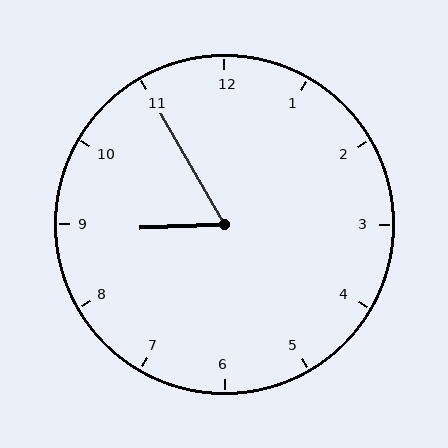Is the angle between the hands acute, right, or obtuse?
It is acute.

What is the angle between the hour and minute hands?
Approximately 62 degrees.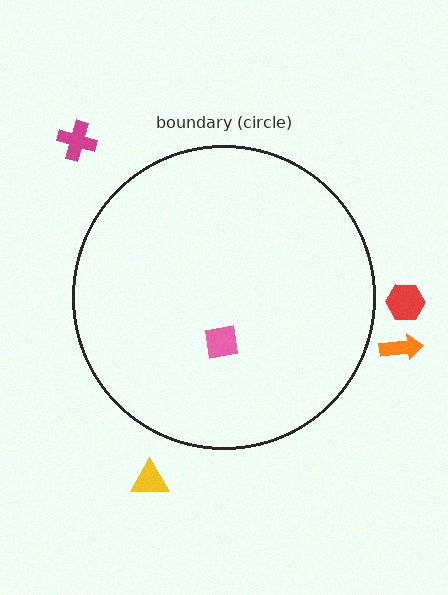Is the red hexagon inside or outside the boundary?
Outside.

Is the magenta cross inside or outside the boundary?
Outside.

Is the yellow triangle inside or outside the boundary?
Outside.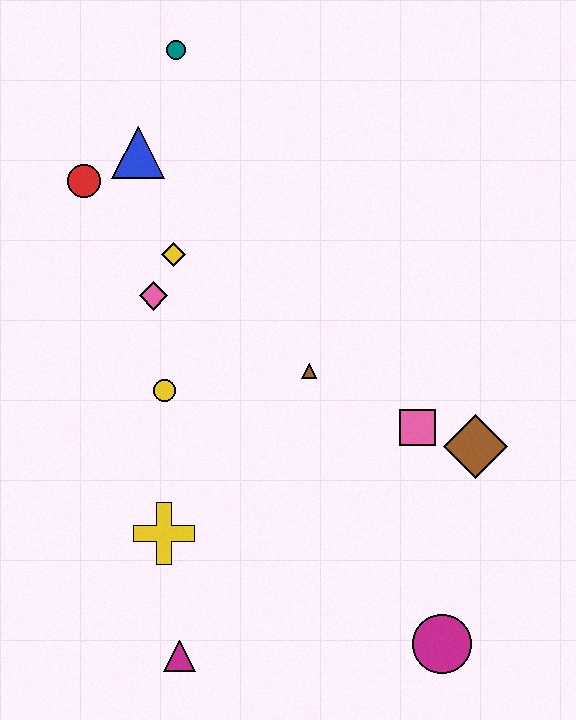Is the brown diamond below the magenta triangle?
No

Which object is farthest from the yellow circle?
The magenta circle is farthest from the yellow circle.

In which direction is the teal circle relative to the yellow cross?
The teal circle is above the yellow cross.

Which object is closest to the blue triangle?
The red circle is closest to the blue triangle.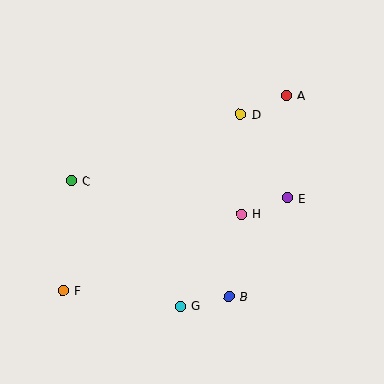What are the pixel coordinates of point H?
Point H is at (242, 214).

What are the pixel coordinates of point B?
Point B is at (229, 296).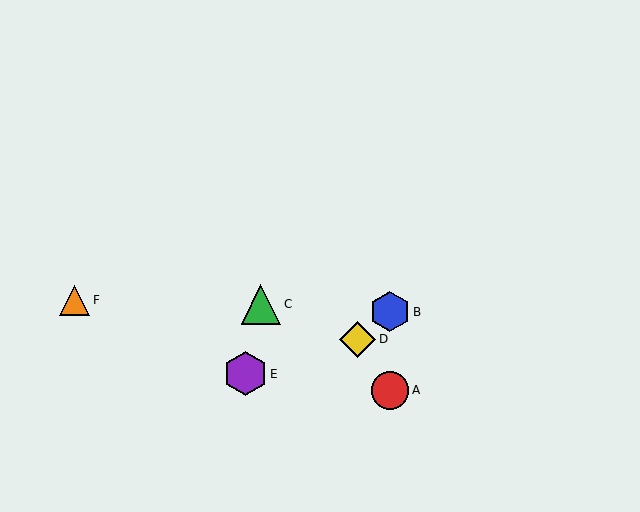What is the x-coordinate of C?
Object C is at x≈261.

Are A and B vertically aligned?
Yes, both are at x≈390.